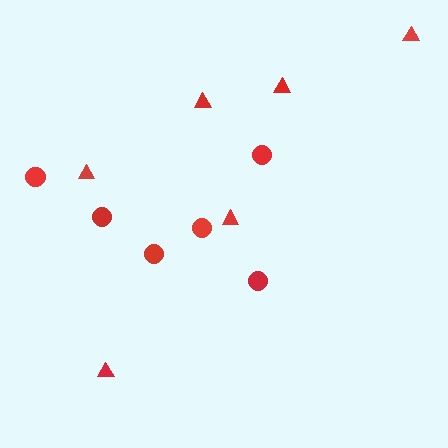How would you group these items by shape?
There are 2 groups: one group of circles (6) and one group of triangles (6).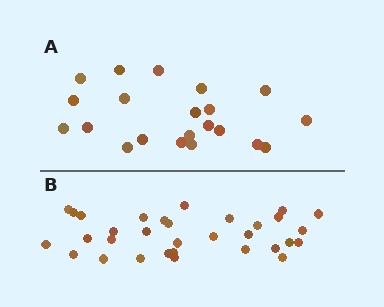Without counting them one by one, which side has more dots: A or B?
Region B (the bottom region) has more dots.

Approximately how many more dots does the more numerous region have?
Region B has roughly 12 or so more dots than region A.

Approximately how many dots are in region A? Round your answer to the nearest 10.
About 20 dots. (The exact count is 21, which rounds to 20.)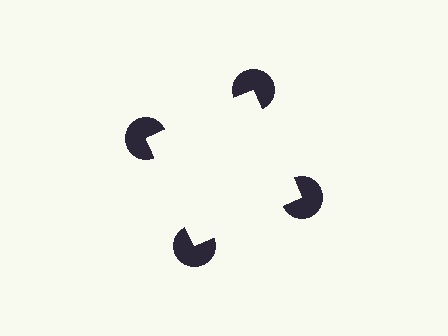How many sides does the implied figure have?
4 sides.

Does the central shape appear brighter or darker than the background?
It typically appears slightly brighter than the background, even though no actual brightness change is drawn.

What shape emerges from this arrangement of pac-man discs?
An illusory square — its edges are inferred from the aligned wedge cuts in the pac-man discs, not physically drawn.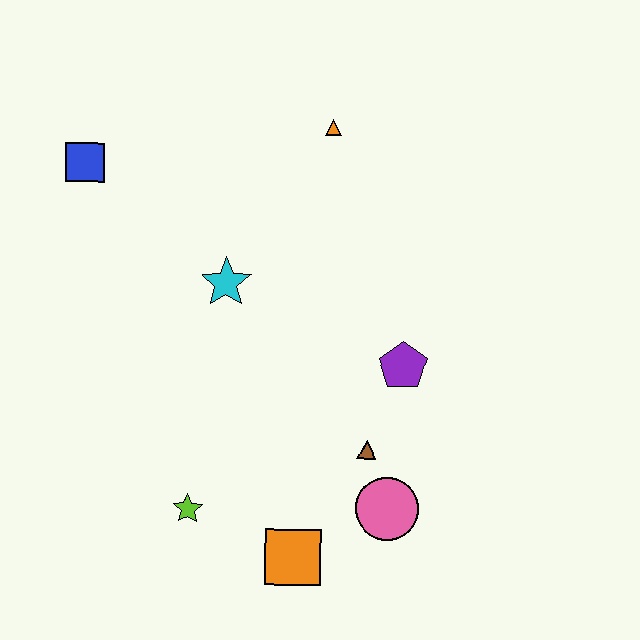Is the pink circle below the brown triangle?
Yes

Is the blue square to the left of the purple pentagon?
Yes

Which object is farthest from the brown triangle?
The blue square is farthest from the brown triangle.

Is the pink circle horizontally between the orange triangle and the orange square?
No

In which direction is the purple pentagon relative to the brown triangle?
The purple pentagon is above the brown triangle.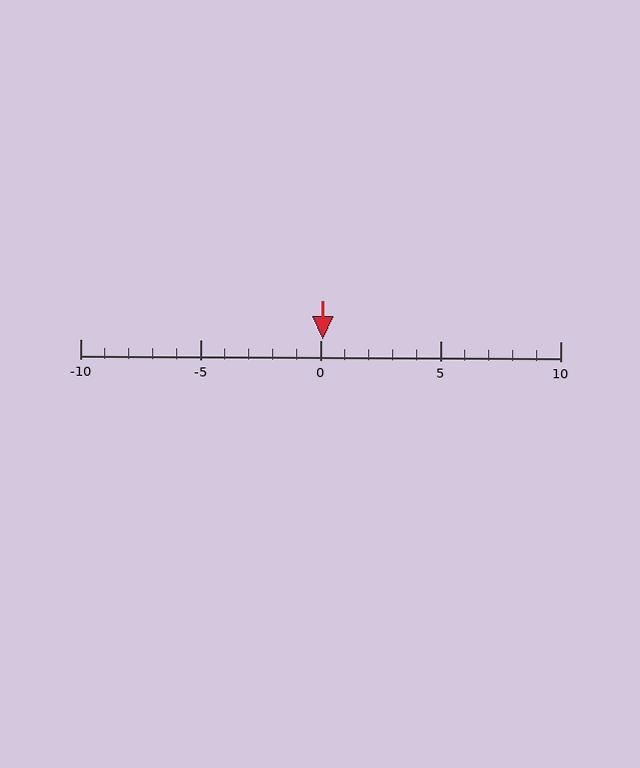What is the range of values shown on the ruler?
The ruler shows values from -10 to 10.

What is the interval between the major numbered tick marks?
The major tick marks are spaced 5 units apart.